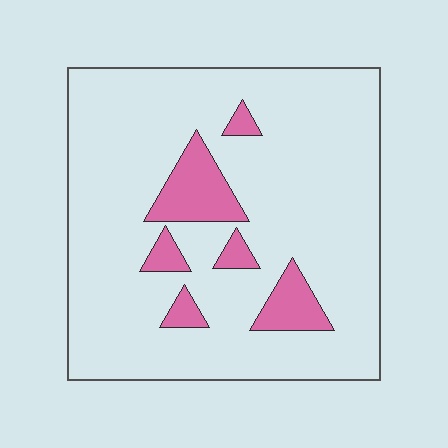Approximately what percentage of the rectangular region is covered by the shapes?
Approximately 15%.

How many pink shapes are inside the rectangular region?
6.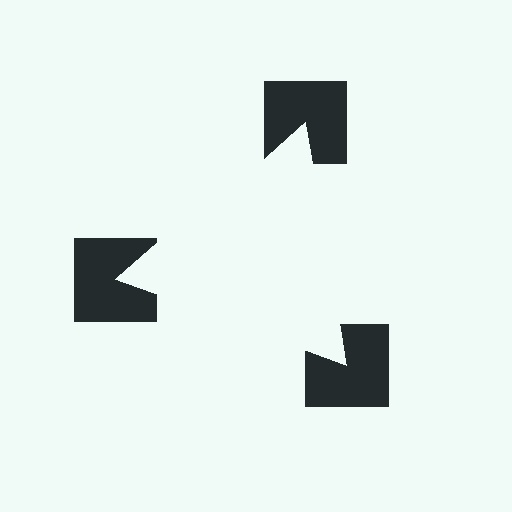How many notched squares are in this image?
There are 3 — one at each vertex of the illusory triangle.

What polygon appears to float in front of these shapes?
An illusory triangle — its edges are inferred from the aligned wedge cuts in the notched squares, not physically drawn.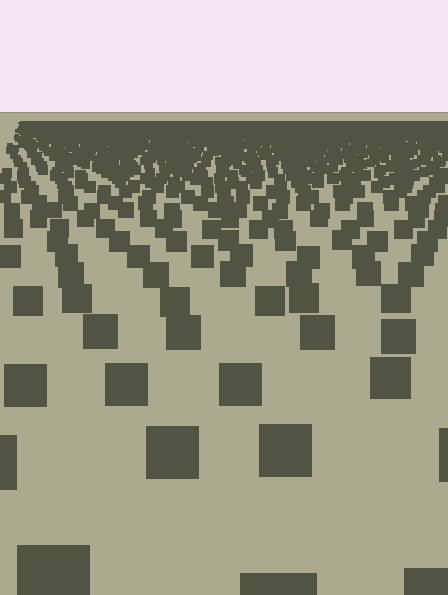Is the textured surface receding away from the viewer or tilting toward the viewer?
The surface is receding away from the viewer. Texture elements get smaller and denser toward the top.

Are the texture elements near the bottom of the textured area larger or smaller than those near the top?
Larger. Near the bottom, elements are closer to the viewer and appear at a bigger on-screen size.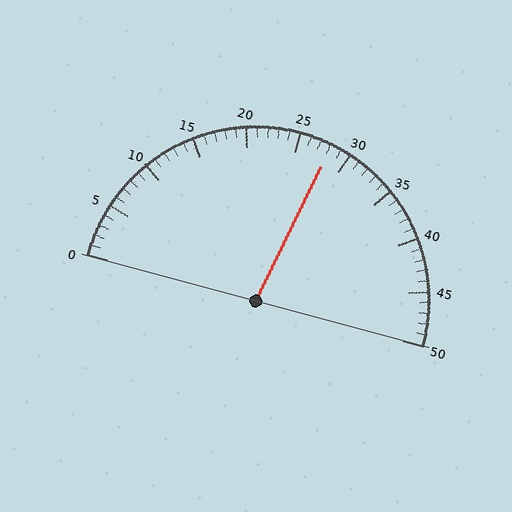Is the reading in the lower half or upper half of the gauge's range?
The reading is in the upper half of the range (0 to 50).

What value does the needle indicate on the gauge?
The needle indicates approximately 28.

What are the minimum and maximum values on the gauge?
The gauge ranges from 0 to 50.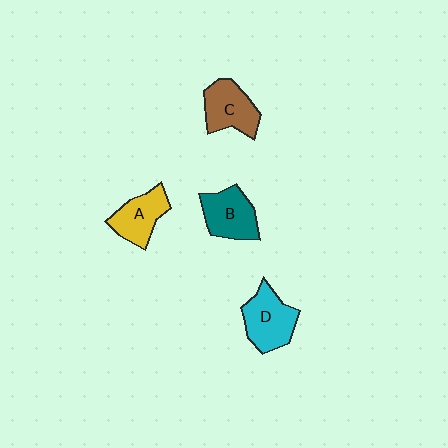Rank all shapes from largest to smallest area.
From largest to smallest: D (cyan), B (teal), C (brown), A (yellow).